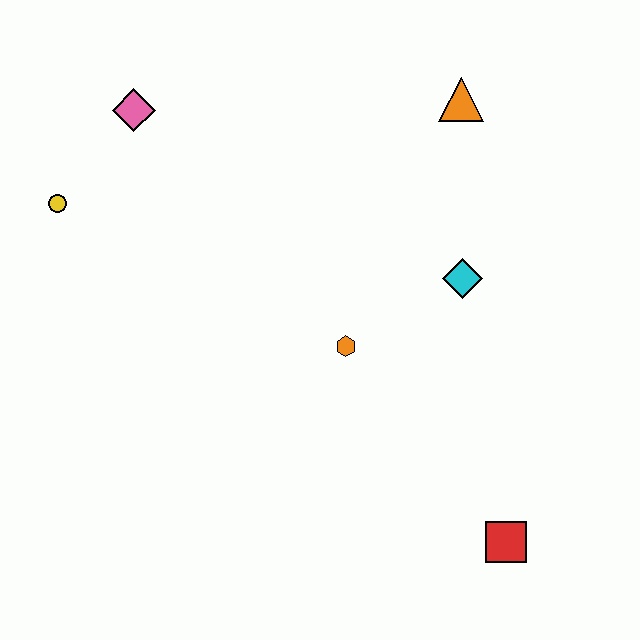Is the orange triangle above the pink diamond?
Yes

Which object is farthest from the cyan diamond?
The yellow circle is farthest from the cyan diamond.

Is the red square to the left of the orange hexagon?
No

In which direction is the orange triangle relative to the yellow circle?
The orange triangle is to the right of the yellow circle.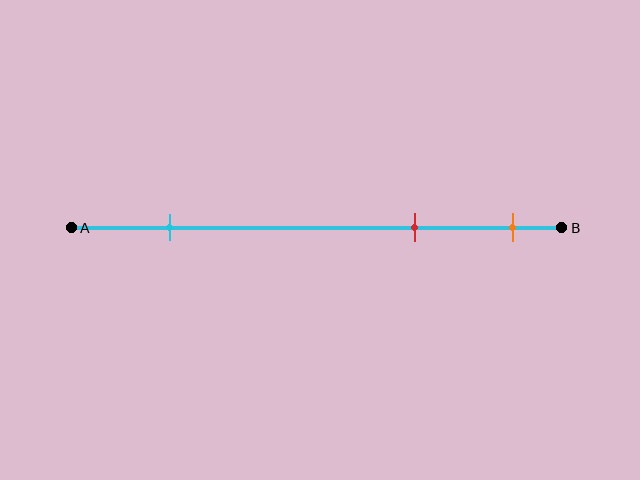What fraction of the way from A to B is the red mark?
The red mark is approximately 70% (0.7) of the way from A to B.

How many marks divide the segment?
There are 3 marks dividing the segment.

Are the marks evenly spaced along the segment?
No, the marks are not evenly spaced.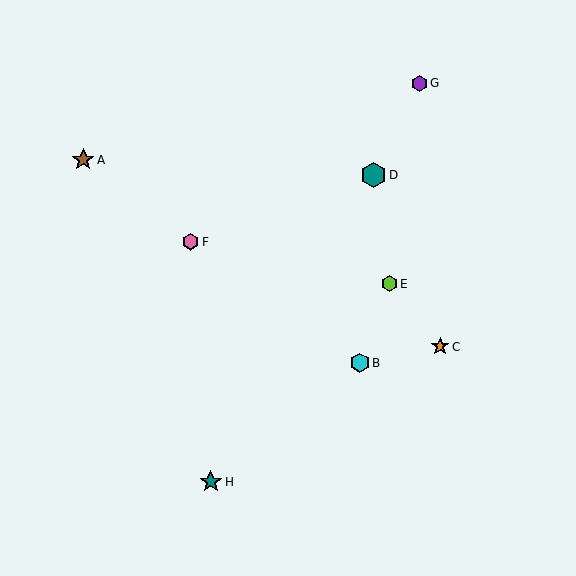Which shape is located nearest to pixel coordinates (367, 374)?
The cyan hexagon (labeled B) at (360, 363) is nearest to that location.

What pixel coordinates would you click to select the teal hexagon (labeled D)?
Click at (374, 175) to select the teal hexagon D.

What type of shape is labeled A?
Shape A is a brown star.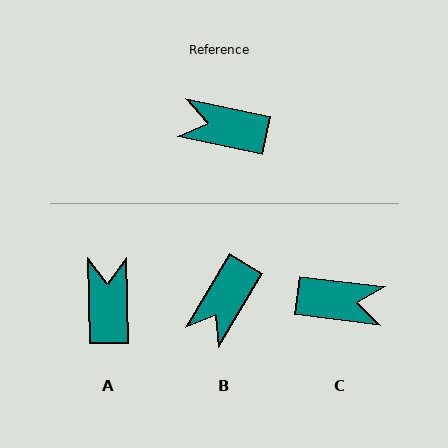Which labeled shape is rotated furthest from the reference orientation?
C, about 175 degrees away.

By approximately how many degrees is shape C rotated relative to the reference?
Approximately 175 degrees clockwise.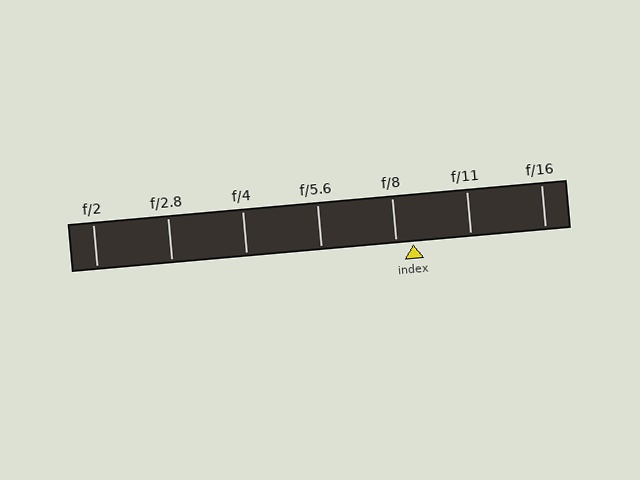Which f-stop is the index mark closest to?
The index mark is closest to f/8.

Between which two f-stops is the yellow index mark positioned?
The index mark is between f/8 and f/11.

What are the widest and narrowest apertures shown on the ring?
The widest aperture shown is f/2 and the narrowest is f/16.